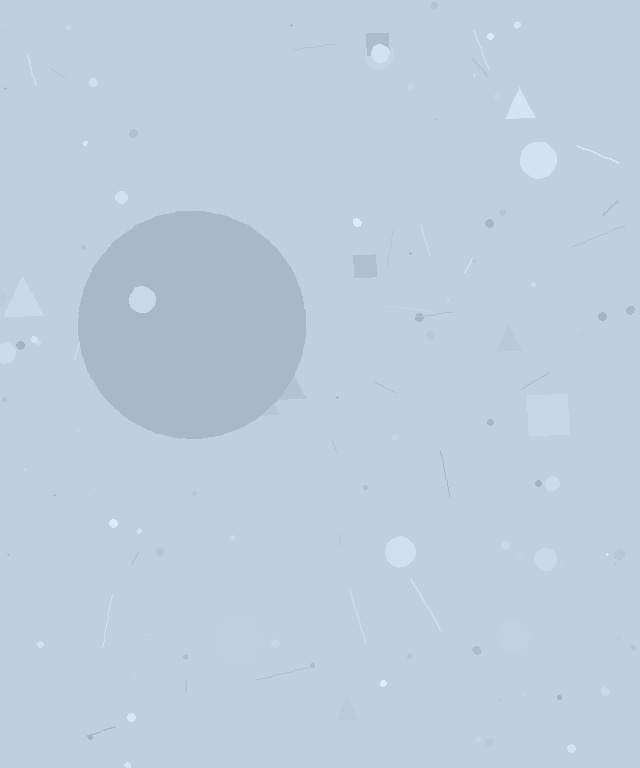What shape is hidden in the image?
A circle is hidden in the image.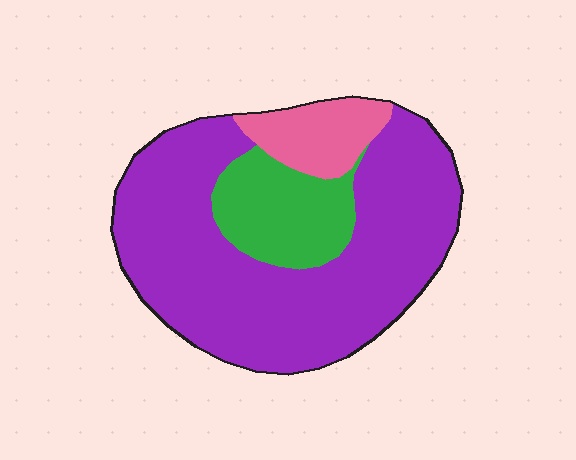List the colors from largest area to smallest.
From largest to smallest: purple, green, pink.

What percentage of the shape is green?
Green takes up less than a quarter of the shape.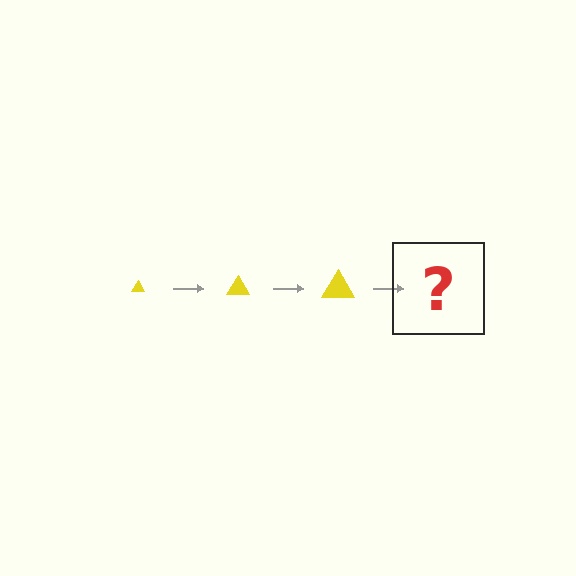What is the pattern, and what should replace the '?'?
The pattern is that the triangle gets progressively larger each step. The '?' should be a yellow triangle, larger than the previous one.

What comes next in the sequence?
The next element should be a yellow triangle, larger than the previous one.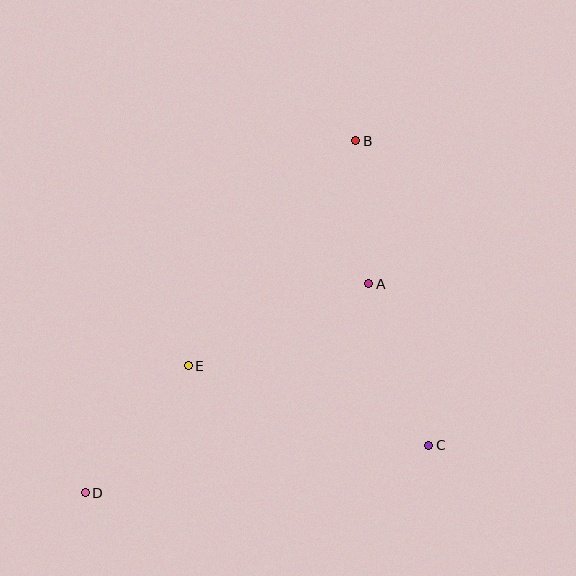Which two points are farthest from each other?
Points B and D are farthest from each other.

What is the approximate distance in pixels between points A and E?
The distance between A and E is approximately 198 pixels.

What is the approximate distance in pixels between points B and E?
The distance between B and E is approximately 280 pixels.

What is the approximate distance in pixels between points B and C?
The distance between B and C is approximately 313 pixels.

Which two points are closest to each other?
Points A and B are closest to each other.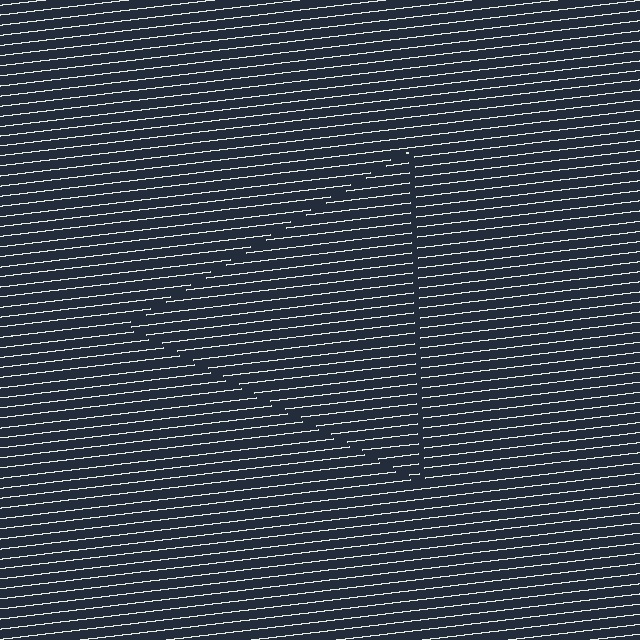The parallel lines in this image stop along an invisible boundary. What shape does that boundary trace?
An illusory triangle. The interior of the shape contains the same grating, shifted by half a period — the contour is defined by the phase discontinuity where line-ends from the inner and outer gratings abut.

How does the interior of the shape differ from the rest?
The interior of the shape contains the same grating, shifted by half a period — the contour is defined by the phase discontinuity where line-ends from the inner and outer gratings abut.